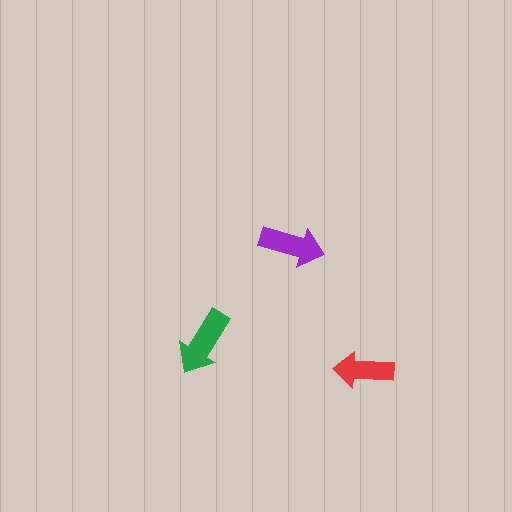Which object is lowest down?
The red arrow is bottommost.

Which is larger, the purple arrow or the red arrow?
The purple one.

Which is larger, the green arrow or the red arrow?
The green one.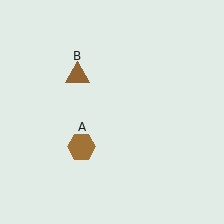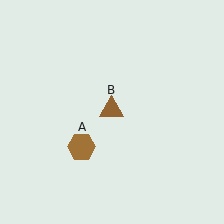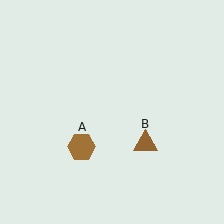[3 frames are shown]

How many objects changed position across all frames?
1 object changed position: brown triangle (object B).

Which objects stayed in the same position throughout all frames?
Brown hexagon (object A) remained stationary.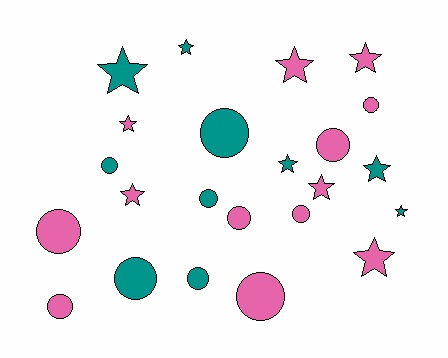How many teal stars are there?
There are 5 teal stars.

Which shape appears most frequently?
Circle, with 12 objects.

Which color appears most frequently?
Pink, with 13 objects.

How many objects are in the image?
There are 23 objects.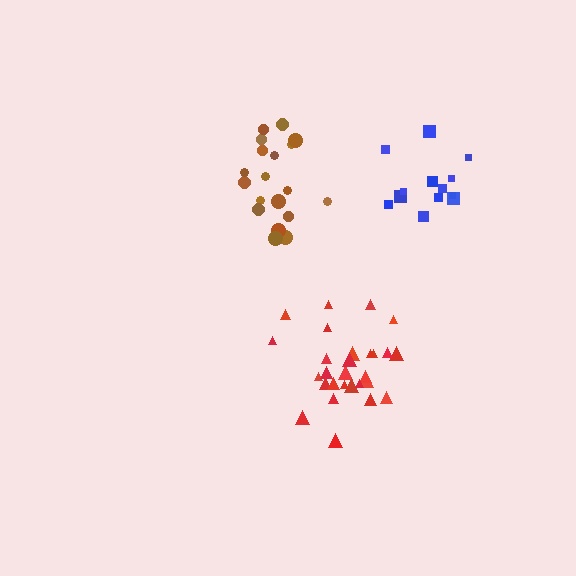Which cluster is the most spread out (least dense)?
Red.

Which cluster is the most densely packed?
Blue.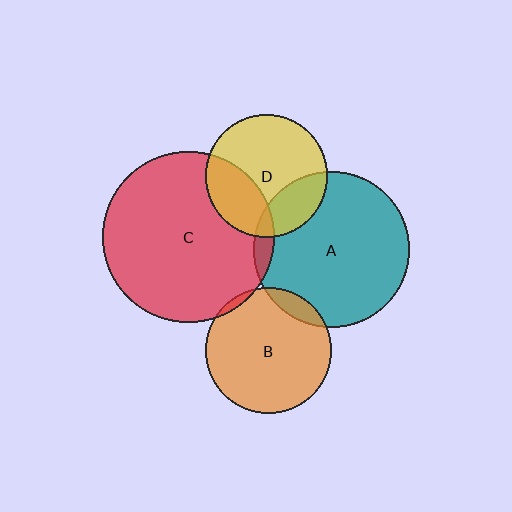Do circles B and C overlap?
Yes.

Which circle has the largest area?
Circle C (red).